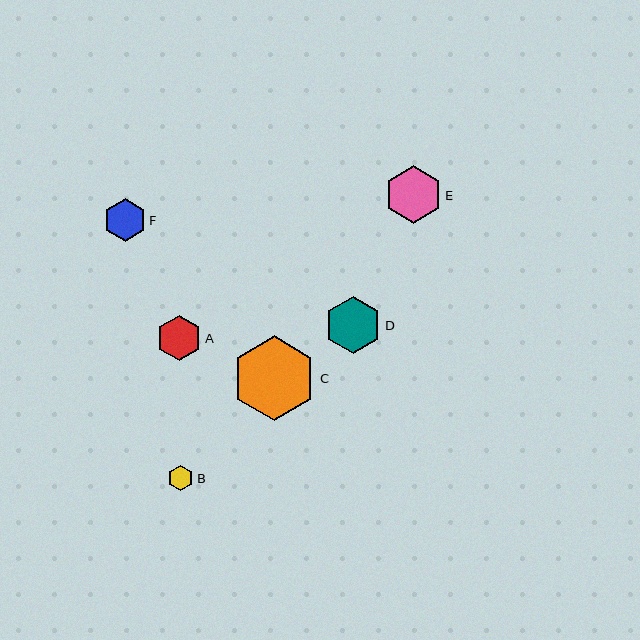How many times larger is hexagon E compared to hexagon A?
Hexagon E is approximately 1.3 times the size of hexagon A.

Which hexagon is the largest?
Hexagon C is the largest with a size of approximately 85 pixels.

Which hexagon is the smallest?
Hexagon B is the smallest with a size of approximately 26 pixels.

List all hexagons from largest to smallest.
From largest to smallest: C, E, D, A, F, B.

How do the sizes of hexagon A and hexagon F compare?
Hexagon A and hexagon F are approximately the same size.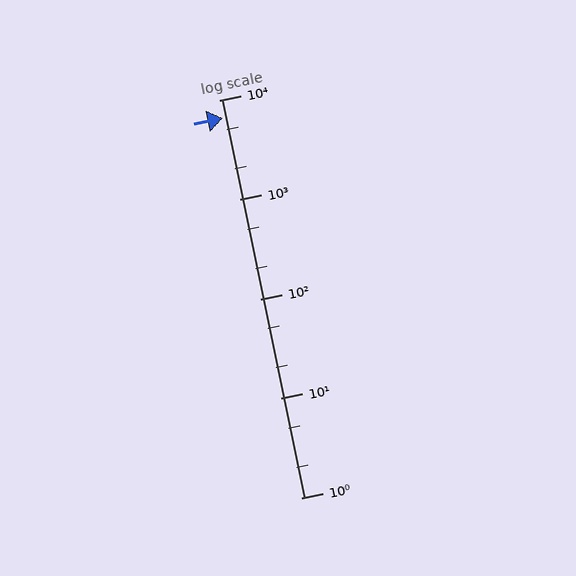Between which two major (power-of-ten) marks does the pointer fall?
The pointer is between 1000 and 10000.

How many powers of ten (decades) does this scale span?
The scale spans 4 decades, from 1 to 10000.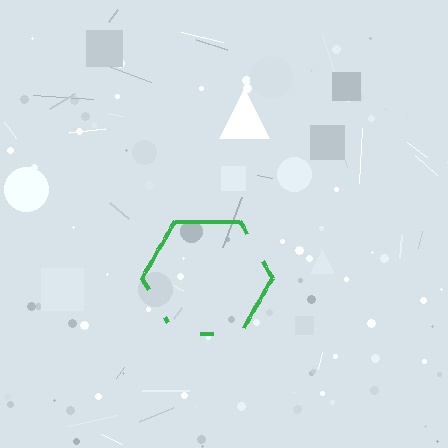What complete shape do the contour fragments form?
The contour fragments form a hexagon.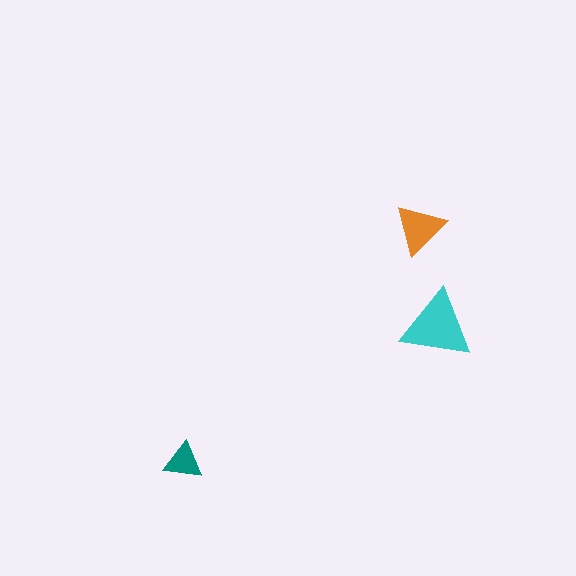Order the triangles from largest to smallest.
the cyan one, the orange one, the teal one.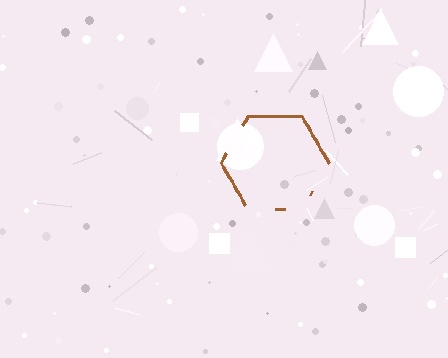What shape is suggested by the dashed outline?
The dashed outline suggests a hexagon.